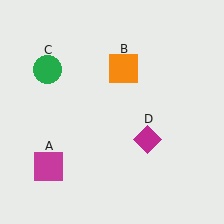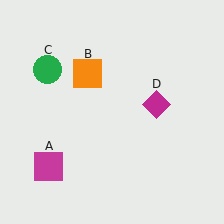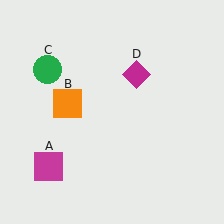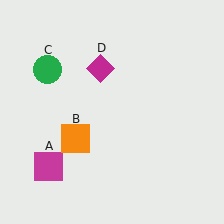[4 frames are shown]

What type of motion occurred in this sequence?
The orange square (object B), magenta diamond (object D) rotated counterclockwise around the center of the scene.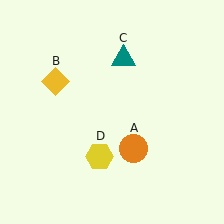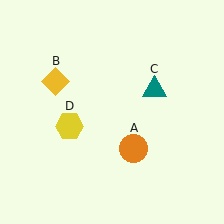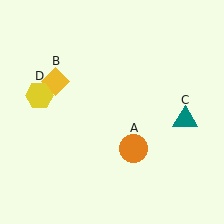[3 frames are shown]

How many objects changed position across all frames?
2 objects changed position: teal triangle (object C), yellow hexagon (object D).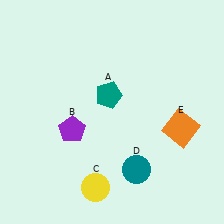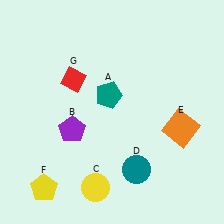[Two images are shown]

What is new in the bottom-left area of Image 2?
A yellow pentagon (F) was added in the bottom-left area of Image 2.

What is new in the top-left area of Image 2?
A red diamond (G) was added in the top-left area of Image 2.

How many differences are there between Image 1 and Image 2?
There are 2 differences between the two images.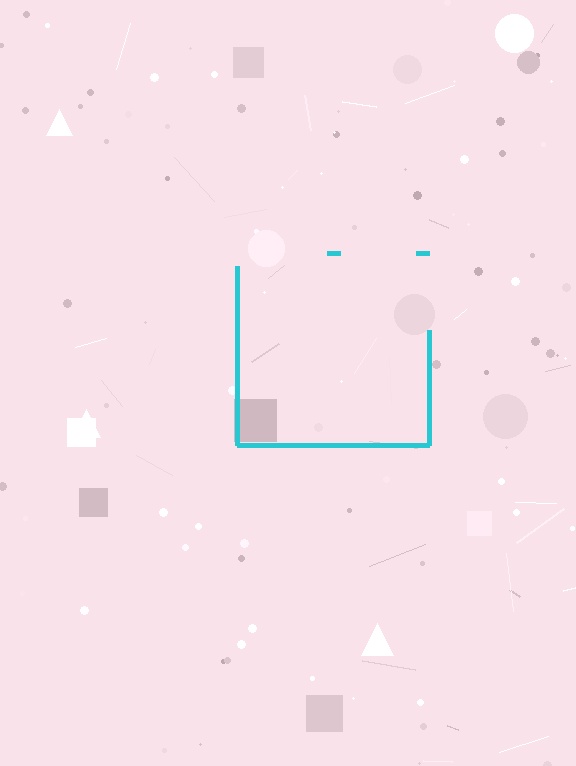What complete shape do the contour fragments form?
The contour fragments form a square.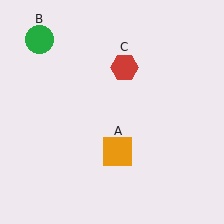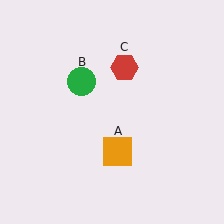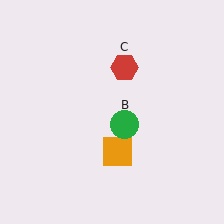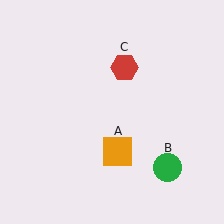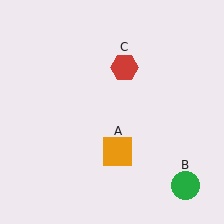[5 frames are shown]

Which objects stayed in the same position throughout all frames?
Orange square (object A) and red hexagon (object C) remained stationary.